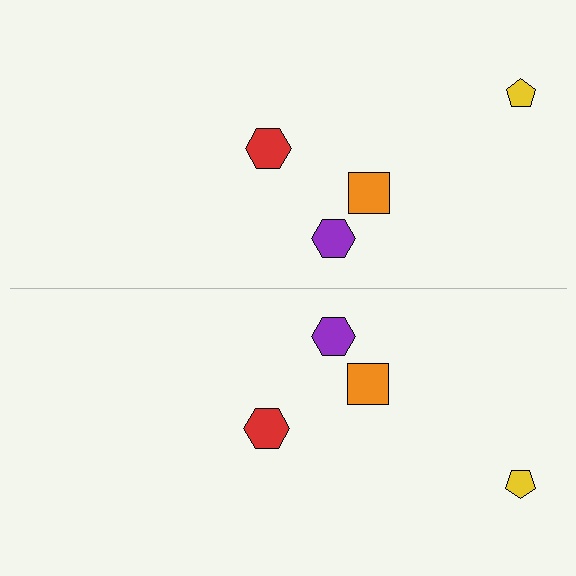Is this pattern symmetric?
Yes, this pattern has bilateral (reflection) symmetry.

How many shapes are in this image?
There are 8 shapes in this image.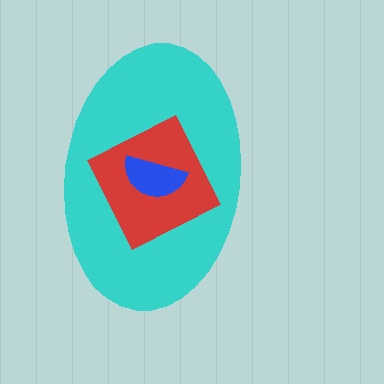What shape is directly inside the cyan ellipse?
The red diamond.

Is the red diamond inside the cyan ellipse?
Yes.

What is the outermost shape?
The cyan ellipse.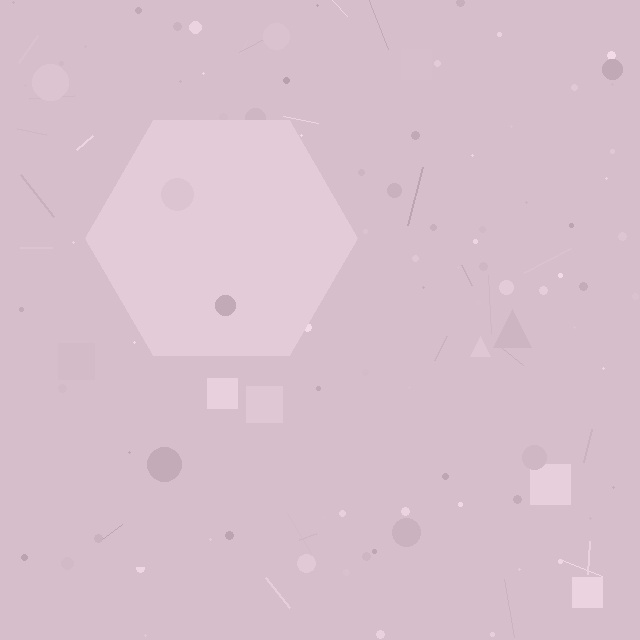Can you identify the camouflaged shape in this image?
The camouflaged shape is a hexagon.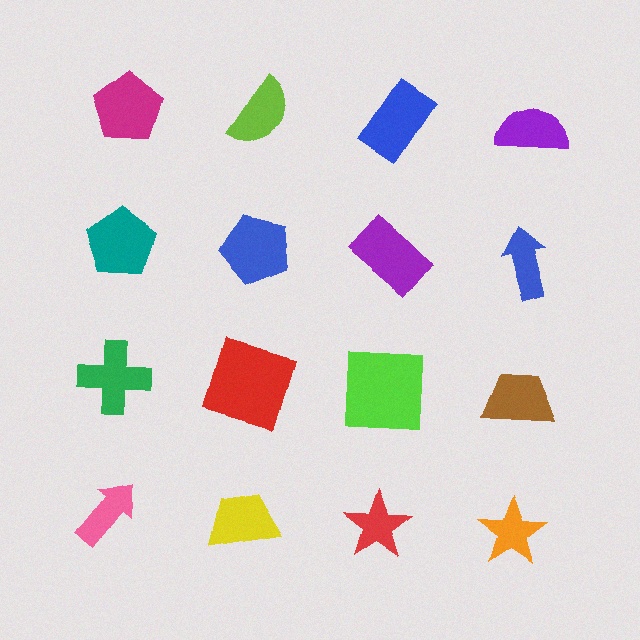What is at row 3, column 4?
A brown trapezoid.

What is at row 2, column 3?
A purple rectangle.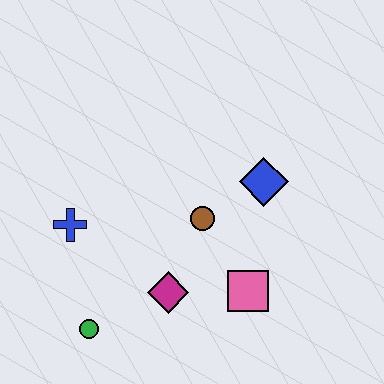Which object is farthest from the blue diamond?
The green circle is farthest from the blue diamond.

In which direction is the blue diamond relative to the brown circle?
The blue diamond is to the right of the brown circle.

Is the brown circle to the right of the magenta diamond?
Yes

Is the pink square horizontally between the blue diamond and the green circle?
Yes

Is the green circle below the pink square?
Yes